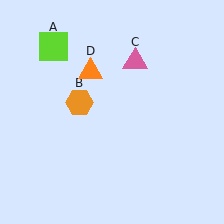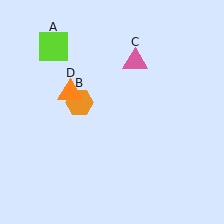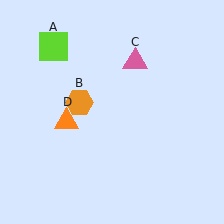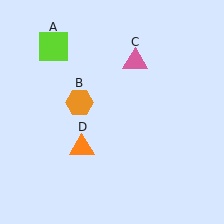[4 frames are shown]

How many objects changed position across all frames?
1 object changed position: orange triangle (object D).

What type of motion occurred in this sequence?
The orange triangle (object D) rotated counterclockwise around the center of the scene.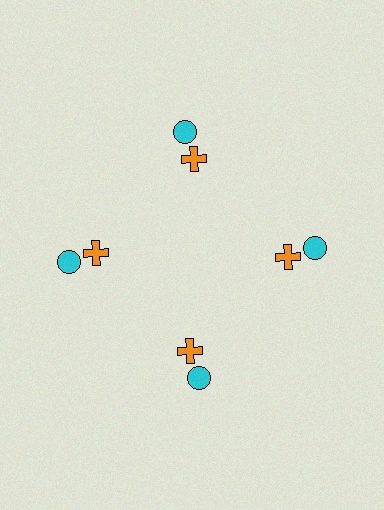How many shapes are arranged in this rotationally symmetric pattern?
There are 8 shapes, arranged in 4 groups of 2.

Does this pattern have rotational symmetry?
Yes, this pattern has 4-fold rotational symmetry. It looks the same after rotating 90 degrees around the center.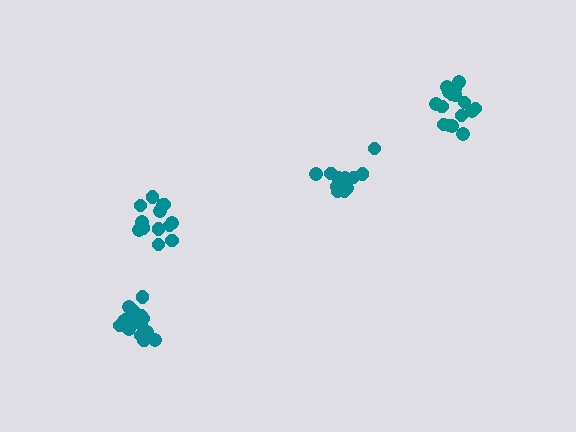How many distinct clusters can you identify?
There are 4 distinct clusters.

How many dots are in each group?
Group 1: 15 dots, Group 2: 13 dots, Group 3: 18 dots, Group 4: 18 dots (64 total).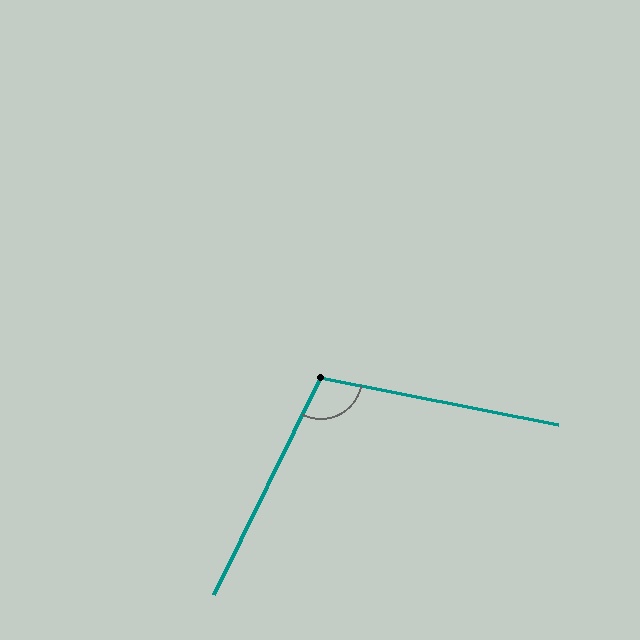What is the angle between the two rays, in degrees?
Approximately 105 degrees.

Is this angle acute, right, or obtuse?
It is obtuse.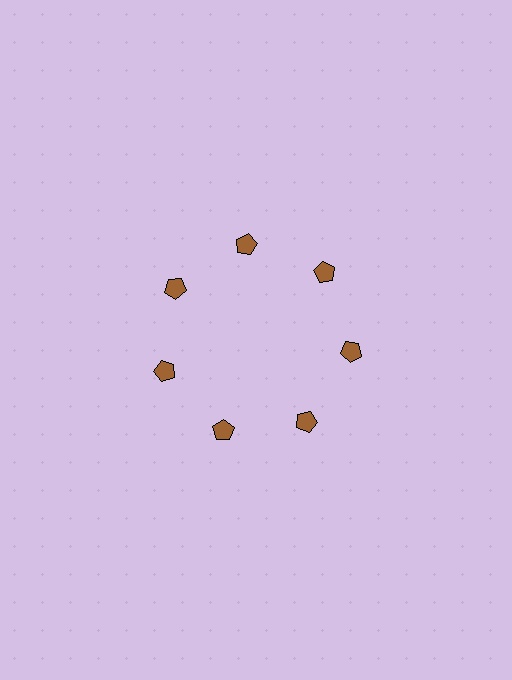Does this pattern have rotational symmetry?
Yes, this pattern has 7-fold rotational symmetry. It looks the same after rotating 51 degrees around the center.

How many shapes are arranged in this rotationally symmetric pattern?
There are 7 shapes, arranged in 7 groups of 1.